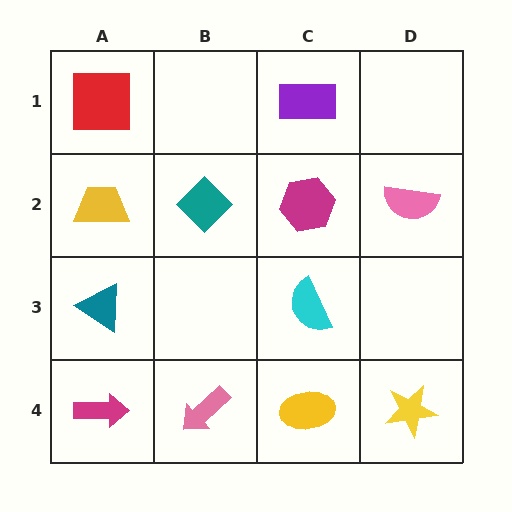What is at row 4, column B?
A pink arrow.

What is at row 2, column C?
A magenta hexagon.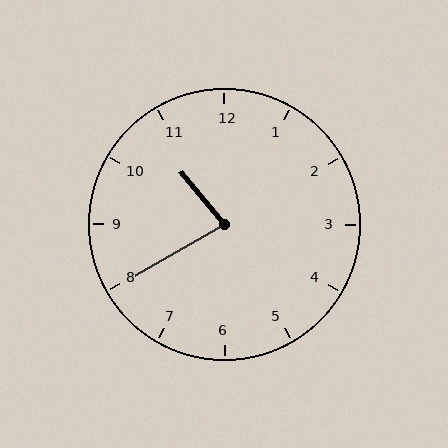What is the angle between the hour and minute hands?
Approximately 80 degrees.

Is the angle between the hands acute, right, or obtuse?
It is acute.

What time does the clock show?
10:40.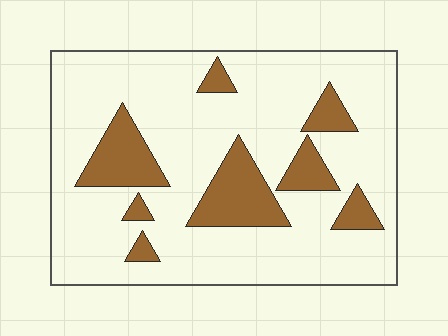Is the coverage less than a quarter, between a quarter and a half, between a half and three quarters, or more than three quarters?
Less than a quarter.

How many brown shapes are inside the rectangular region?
8.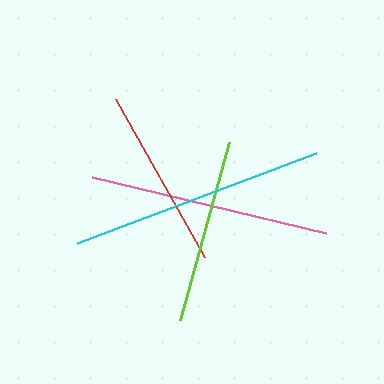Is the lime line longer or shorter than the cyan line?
The cyan line is longer than the lime line.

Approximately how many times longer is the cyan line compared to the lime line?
The cyan line is approximately 1.4 times the length of the lime line.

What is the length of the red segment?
The red segment is approximately 181 pixels long.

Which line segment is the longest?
The cyan line is the longest at approximately 256 pixels.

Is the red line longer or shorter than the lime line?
The lime line is longer than the red line.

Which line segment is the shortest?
The red line is the shortest at approximately 181 pixels.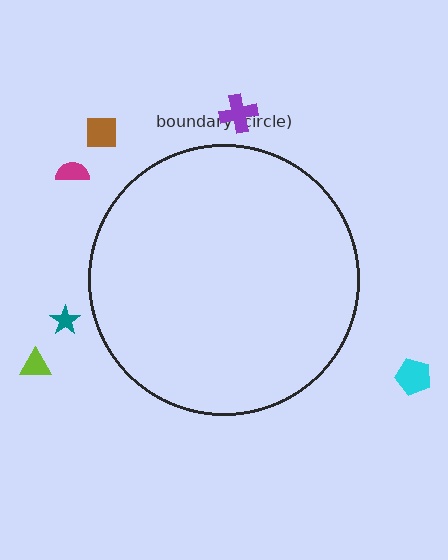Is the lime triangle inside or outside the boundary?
Outside.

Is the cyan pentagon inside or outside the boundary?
Outside.